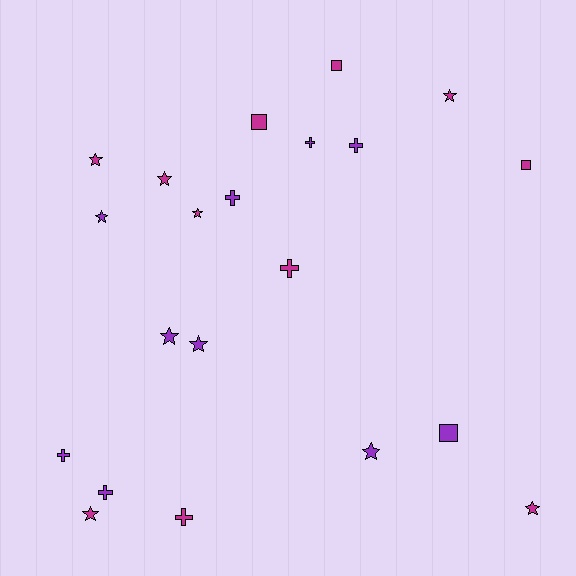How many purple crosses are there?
There are 5 purple crosses.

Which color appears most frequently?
Magenta, with 11 objects.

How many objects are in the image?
There are 21 objects.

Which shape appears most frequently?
Star, with 10 objects.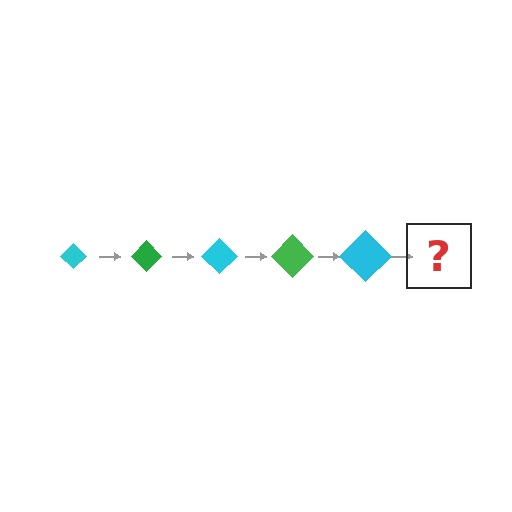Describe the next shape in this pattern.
It should be a green diamond, larger than the previous one.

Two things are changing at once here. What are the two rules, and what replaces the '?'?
The two rules are that the diamond grows larger each step and the color cycles through cyan and green. The '?' should be a green diamond, larger than the previous one.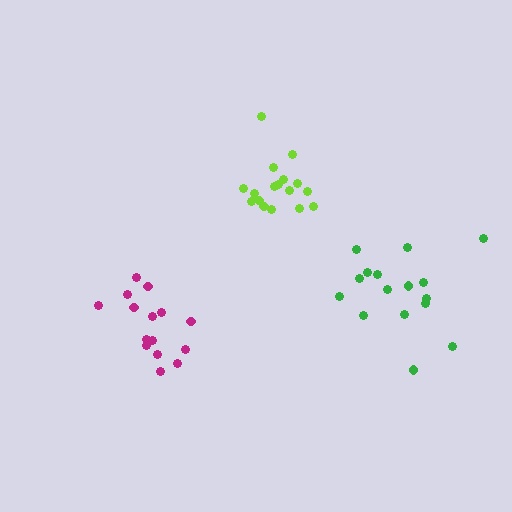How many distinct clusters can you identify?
There are 3 distinct clusters.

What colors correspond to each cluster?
The clusters are colored: magenta, green, lime.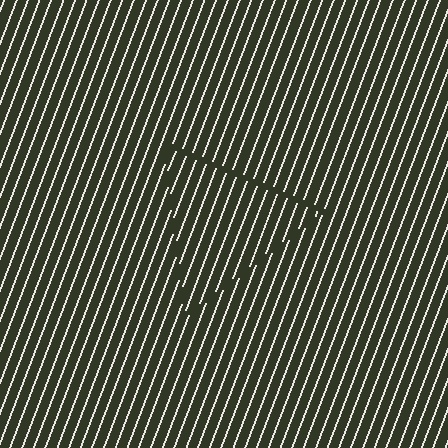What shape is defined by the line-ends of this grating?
An illusory triangle. The interior of the shape contains the same grating, shifted by half a period — the contour is defined by the phase discontinuity where line-ends from the inner and outer gratings abut.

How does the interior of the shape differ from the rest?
The interior of the shape contains the same grating, shifted by half a period — the contour is defined by the phase discontinuity where line-ends from the inner and outer gratings abut.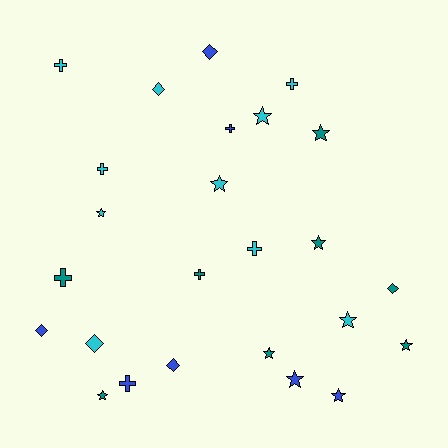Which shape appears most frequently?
Star, with 11 objects.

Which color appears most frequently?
Cyan, with 10 objects.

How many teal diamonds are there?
There is 1 teal diamond.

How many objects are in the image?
There are 25 objects.